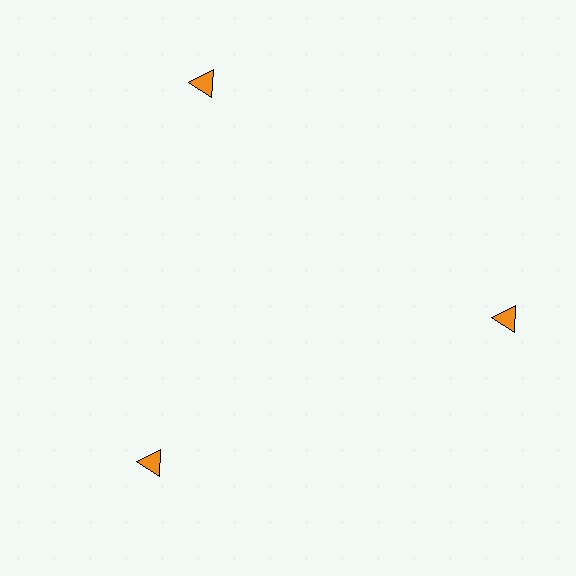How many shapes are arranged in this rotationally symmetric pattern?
There are 3 shapes, arranged in 3 groups of 1.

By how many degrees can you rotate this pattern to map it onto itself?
The pattern maps onto itself every 120 degrees of rotation.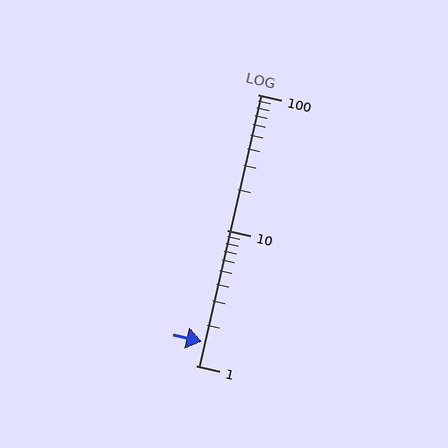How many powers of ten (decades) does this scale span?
The scale spans 2 decades, from 1 to 100.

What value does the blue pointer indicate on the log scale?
The pointer indicates approximately 1.5.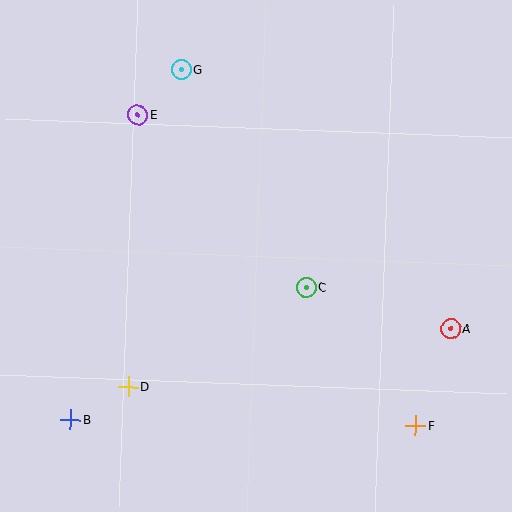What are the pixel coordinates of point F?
Point F is at (416, 425).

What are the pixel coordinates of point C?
Point C is at (306, 287).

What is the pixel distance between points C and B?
The distance between C and B is 270 pixels.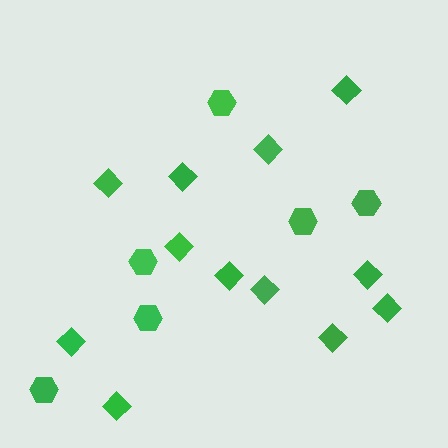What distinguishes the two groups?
There are 2 groups: one group of hexagons (6) and one group of diamonds (12).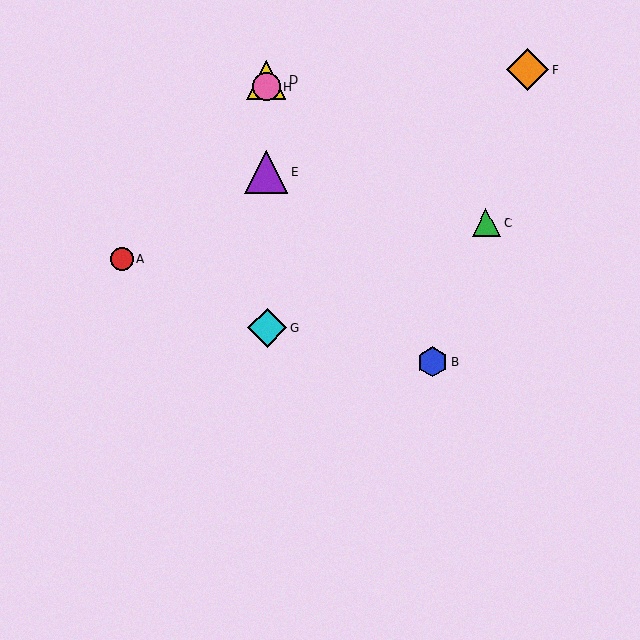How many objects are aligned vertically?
4 objects (D, E, G, H) are aligned vertically.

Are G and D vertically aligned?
Yes, both are at x≈267.